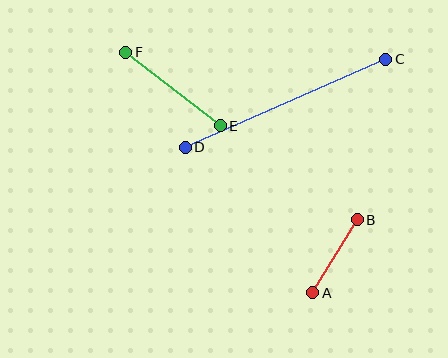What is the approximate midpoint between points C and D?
The midpoint is at approximately (286, 103) pixels.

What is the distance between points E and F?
The distance is approximately 120 pixels.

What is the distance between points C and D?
The distance is approximately 219 pixels.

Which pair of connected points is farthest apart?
Points C and D are farthest apart.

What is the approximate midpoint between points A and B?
The midpoint is at approximately (335, 256) pixels.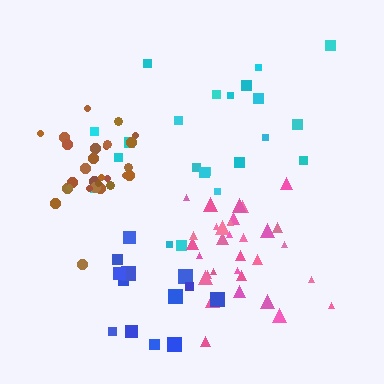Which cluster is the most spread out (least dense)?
Cyan.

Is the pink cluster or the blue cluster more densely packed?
Pink.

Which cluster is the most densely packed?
Pink.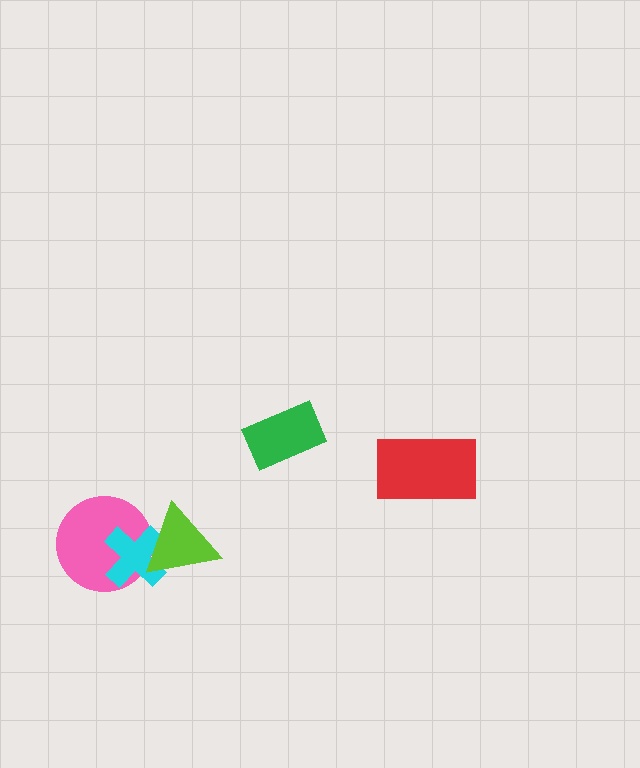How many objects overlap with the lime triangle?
2 objects overlap with the lime triangle.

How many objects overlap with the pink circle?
2 objects overlap with the pink circle.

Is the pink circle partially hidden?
Yes, it is partially covered by another shape.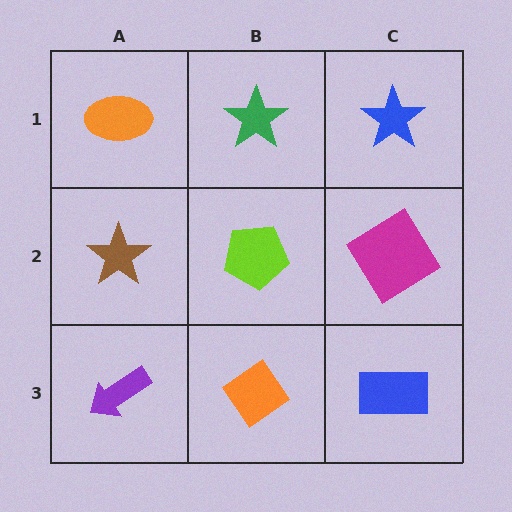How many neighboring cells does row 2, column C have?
3.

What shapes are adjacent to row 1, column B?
A lime pentagon (row 2, column B), an orange ellipse (row 1, column A), a blue star (row 1, column C).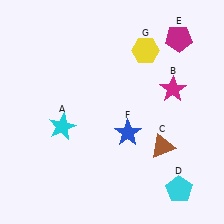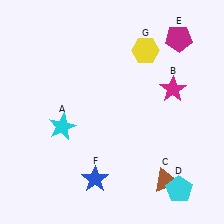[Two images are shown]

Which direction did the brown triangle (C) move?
The brown triangle (C) moved down.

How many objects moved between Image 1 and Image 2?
2 objects moved between the two images.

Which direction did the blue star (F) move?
The blue star (F) moved down.